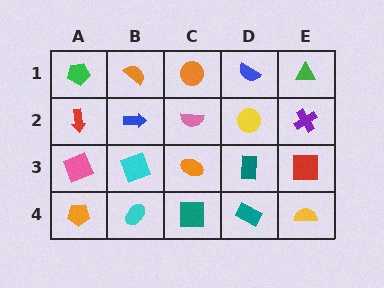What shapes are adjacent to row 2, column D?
A blue semicircle (row 1, column D), a teal rectangle (row 3, column D), a pink semicircle (row 2, column C), a purple cross (row 2, column E).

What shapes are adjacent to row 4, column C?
An orange ellipse (row 3, column C), a cyan ellipse (row 4, column B), a teal rectangle (row 4, column D).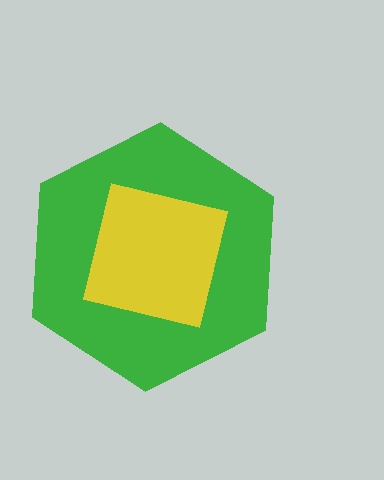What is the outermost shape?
The green hexagon.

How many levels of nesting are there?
2.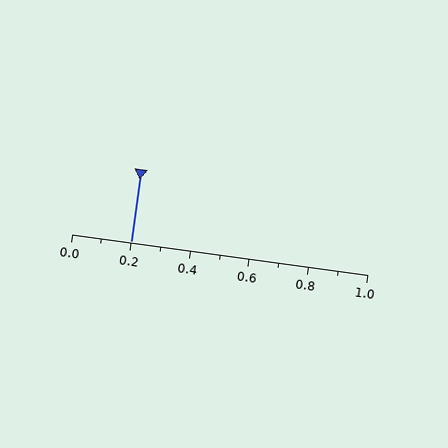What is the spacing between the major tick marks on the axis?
The major ticks are spaced 0.2 apart.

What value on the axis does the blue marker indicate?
The marker indicates approximately 0.2.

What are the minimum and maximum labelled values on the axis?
The axis runs from 0.0 to 1.0.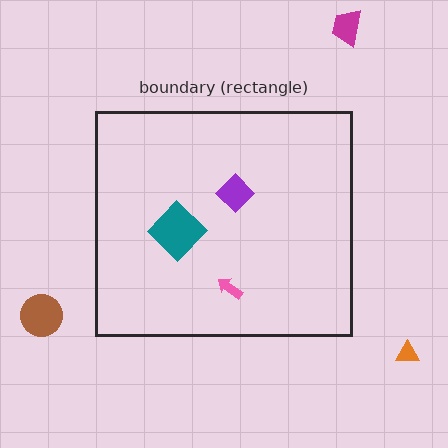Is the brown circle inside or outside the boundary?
Outside.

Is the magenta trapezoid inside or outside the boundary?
Outside.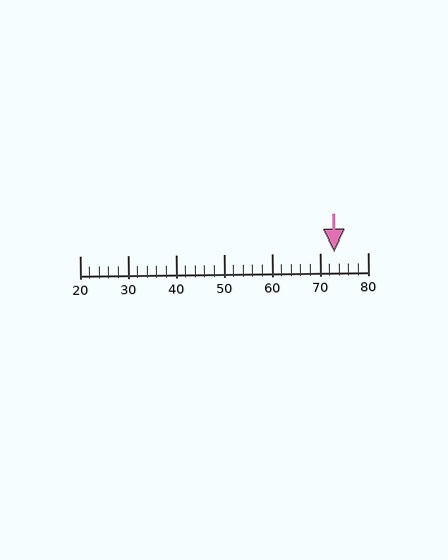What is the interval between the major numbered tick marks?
The major tick marks are spaced 10 units apart.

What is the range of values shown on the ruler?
The ruler shows values from 20 to 80.